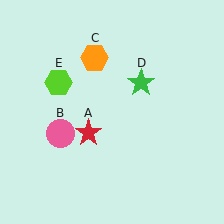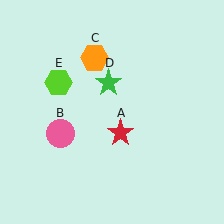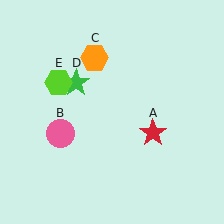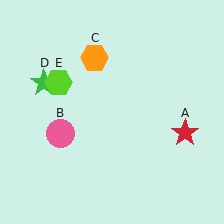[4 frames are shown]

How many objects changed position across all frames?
2 objects changed position: red star (object A), green star (object D).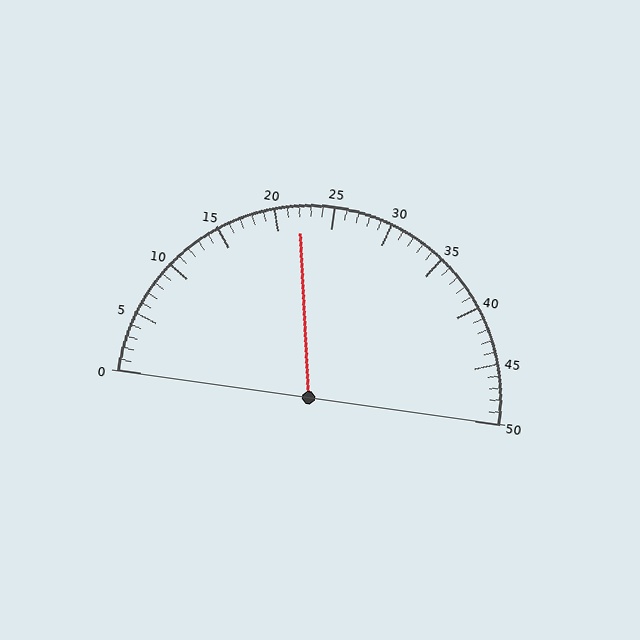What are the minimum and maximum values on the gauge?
The gauge ranges from 0 to 50.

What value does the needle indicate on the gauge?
The needle indicates approximately 22.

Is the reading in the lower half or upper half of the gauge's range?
The reading is in the lower half of the range (0 to 50).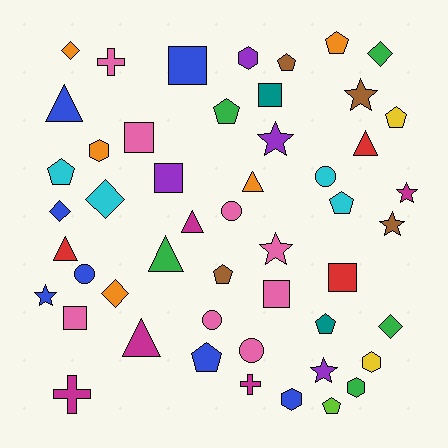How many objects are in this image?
There are 50 objects.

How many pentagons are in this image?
There are 10 pentagons.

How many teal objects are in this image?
There are 2 teal objects.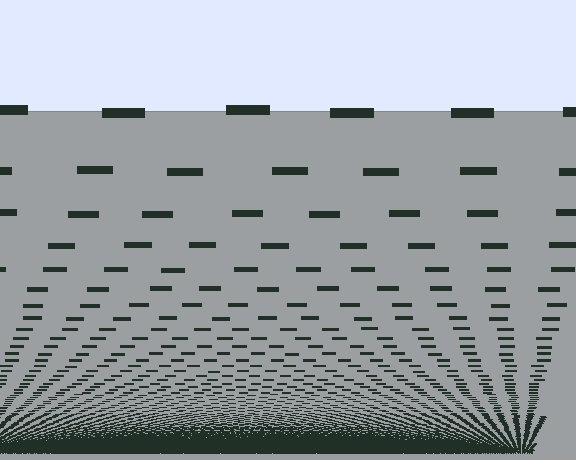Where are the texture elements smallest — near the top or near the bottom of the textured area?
Near the bottom.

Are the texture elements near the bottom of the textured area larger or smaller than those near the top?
Smaller. The gradient is inverted — elements near the bottom are smaller and denser.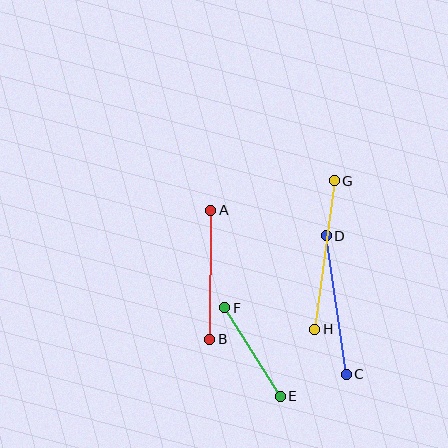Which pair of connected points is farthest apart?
Points G and H are farthest apart.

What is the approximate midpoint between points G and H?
The midpoint is at approximately (324, 255) pixels.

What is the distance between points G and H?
The distance is approximately 150 pixels.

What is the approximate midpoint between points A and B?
The midpoint is at approximately (210, 275) pixels.